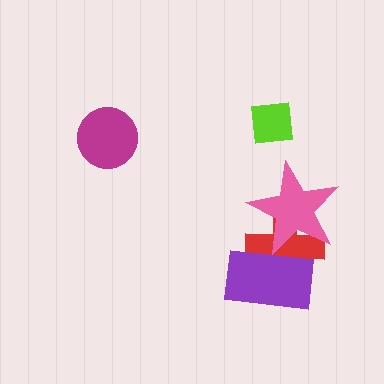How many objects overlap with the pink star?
2 objects overlap with the pink star.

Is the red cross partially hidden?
Yes, it is partially covered by another shape.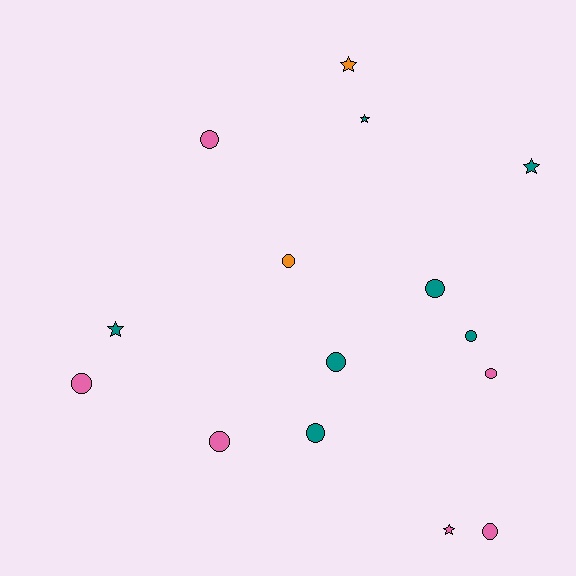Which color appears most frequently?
Teal, with 7 objects.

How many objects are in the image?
There are 15 objects.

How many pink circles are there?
There are 5 pink circles.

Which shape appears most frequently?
Circle, with 10 objects.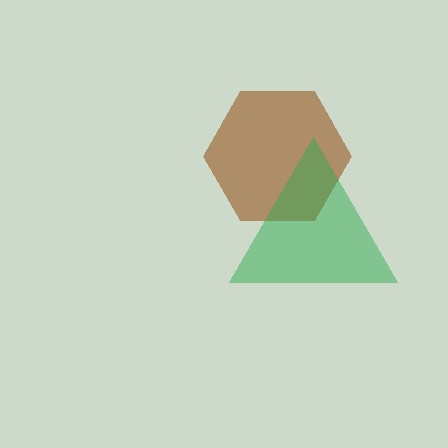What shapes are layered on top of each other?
The layered shapes are: a brown hexagon, a green triangle.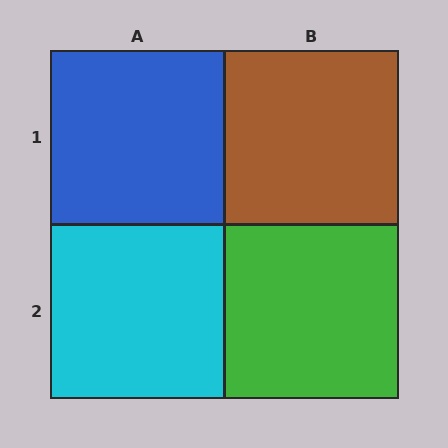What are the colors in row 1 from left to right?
Blue, brown.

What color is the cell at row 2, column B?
Green.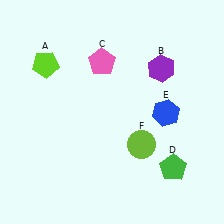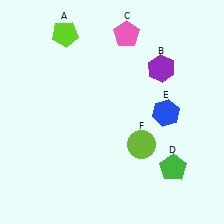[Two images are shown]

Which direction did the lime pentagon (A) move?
The lime pentagon (A) moved up.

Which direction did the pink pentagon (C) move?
The pink pentagon (C) moved up.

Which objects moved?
The objects that moved are: the lime pentagon (A), the pink pentagon (C).